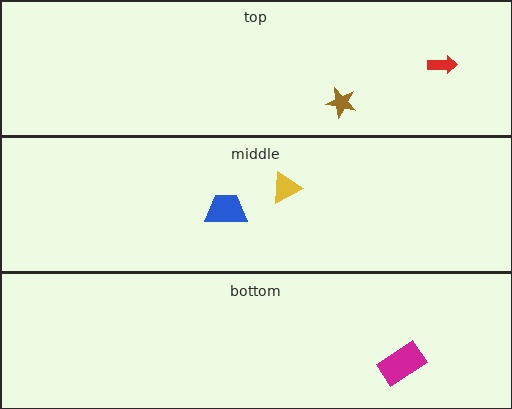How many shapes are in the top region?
2.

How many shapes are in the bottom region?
1.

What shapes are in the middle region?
The blue trapezoid, the yellow triangle.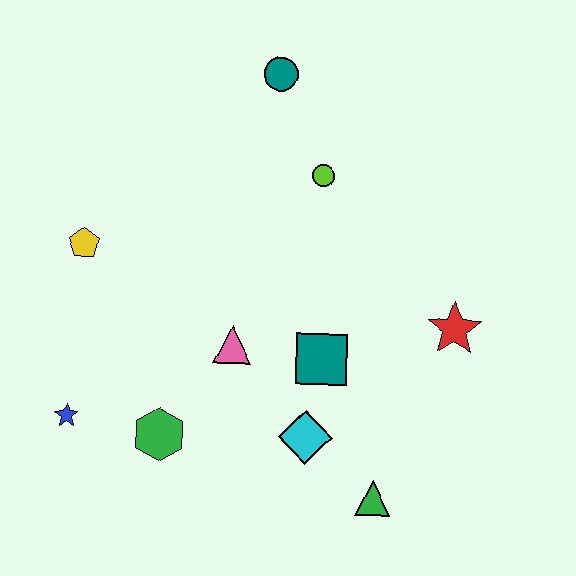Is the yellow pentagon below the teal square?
No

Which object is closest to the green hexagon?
The blue star is closest to the green hexagon.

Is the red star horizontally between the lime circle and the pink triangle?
No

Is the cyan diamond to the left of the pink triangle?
No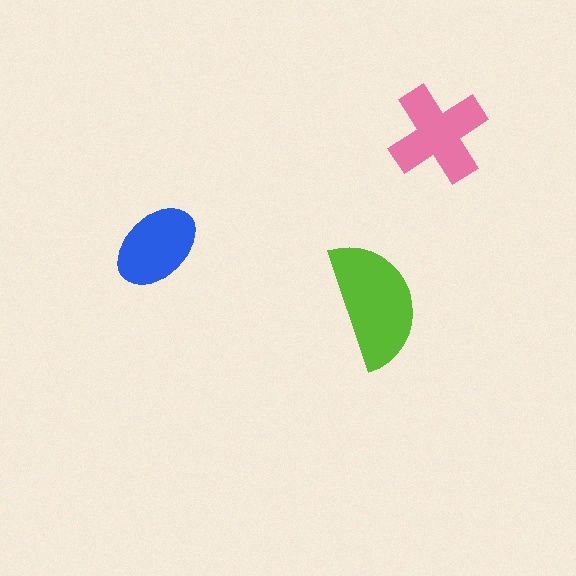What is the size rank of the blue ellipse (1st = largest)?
3rd.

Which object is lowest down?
The lime semicircle is bottommost.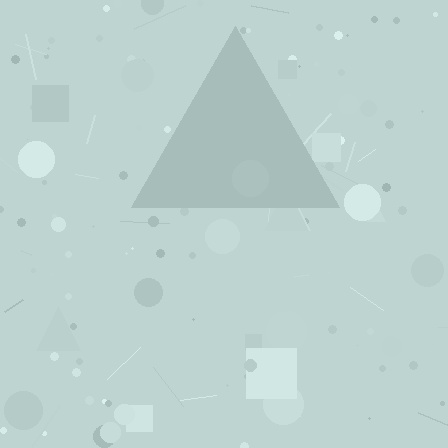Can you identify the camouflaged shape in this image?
The camouflaged shape is a triangle.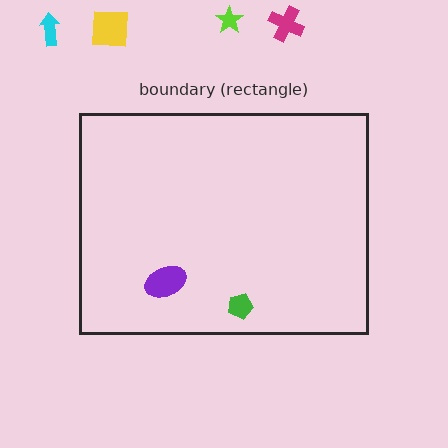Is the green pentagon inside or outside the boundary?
Inside.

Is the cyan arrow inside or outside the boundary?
Outside.